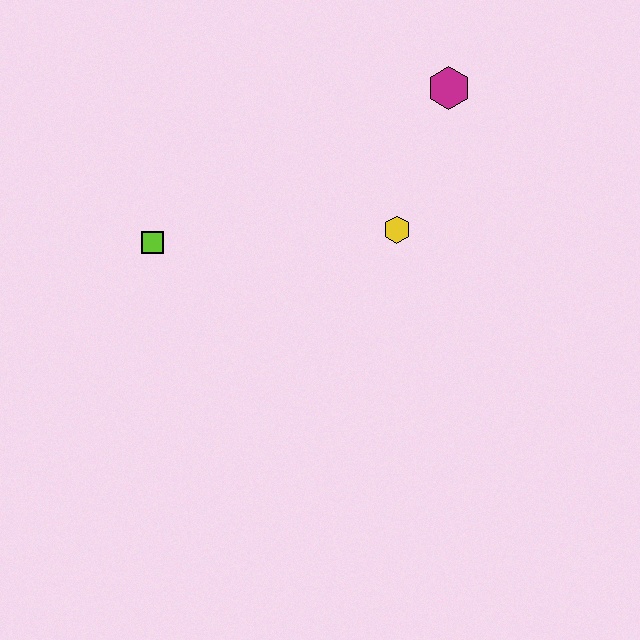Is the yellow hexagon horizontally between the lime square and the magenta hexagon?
Yes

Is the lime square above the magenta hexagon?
No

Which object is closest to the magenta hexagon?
The yellow hexagon is closest to the magenta hexagon.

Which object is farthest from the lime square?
The magenta hexagon is farthest from the lime square.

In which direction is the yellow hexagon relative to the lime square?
The yellow hexagon is to the right of the lime square.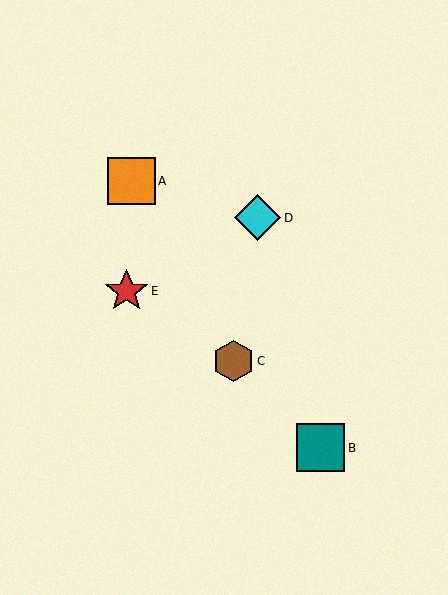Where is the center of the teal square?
The center of the teal square is at (321, 448).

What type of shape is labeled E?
Shape E is a red star.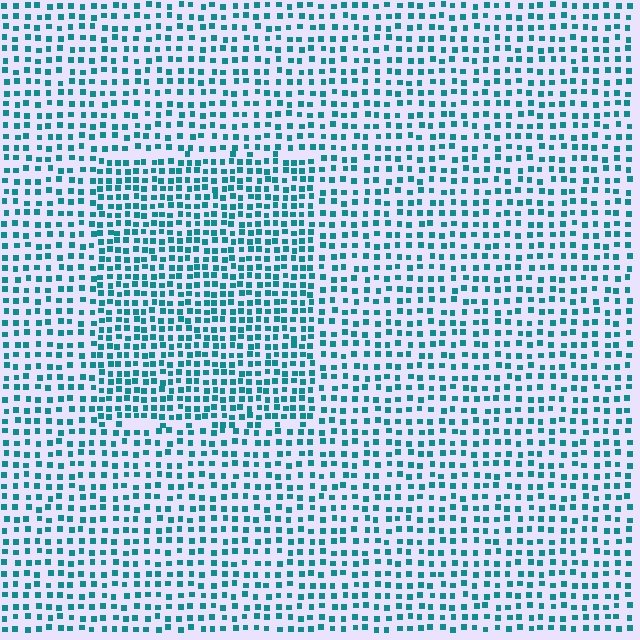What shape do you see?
I see a rectangle.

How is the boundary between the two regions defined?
The boundary is defined by a change in element density (approximately 1.6x ratio). All elements are the same color, size, and shape.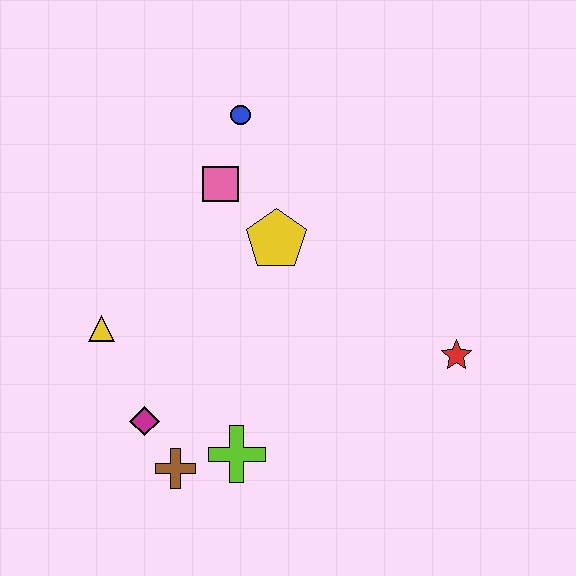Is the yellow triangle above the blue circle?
No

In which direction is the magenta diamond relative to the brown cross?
The magenta diamond is above the brown cross.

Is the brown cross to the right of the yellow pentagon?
No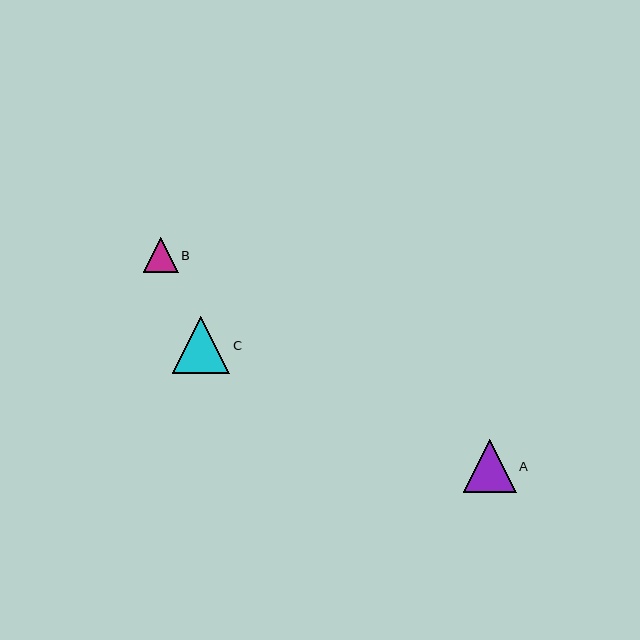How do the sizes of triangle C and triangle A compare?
Triangle C and triangle A are approximately the same size.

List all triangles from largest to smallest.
From largest to smallest: C, A, B.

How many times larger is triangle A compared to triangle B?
Triangle A is approximately 1.5 times the size of triangle B.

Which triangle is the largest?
Triangle C is the largest with a size of approximately 58 pixels.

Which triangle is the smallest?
Triangle B is the smallest with a size of approximately 35 pixels.